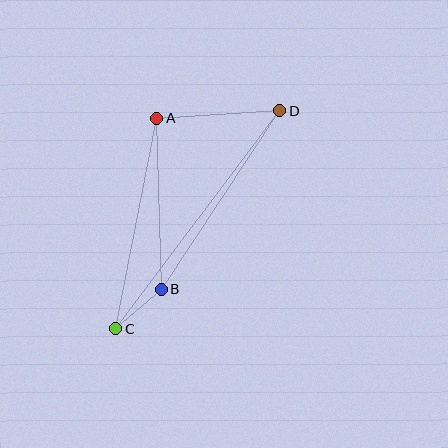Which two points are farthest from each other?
Points C and D are farthest from each other.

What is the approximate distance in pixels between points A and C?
The distance between A and C is approximately 214 pixels.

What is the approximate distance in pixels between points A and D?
The distance between A and D is approximately 123 pixels.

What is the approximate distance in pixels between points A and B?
The distance between A and B is approximately 171 pixels.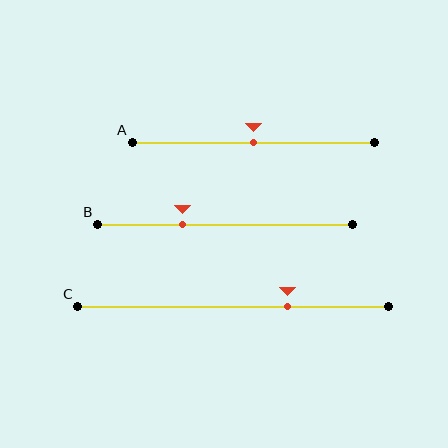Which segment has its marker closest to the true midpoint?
Segment A has its marker closest to the true midpoint.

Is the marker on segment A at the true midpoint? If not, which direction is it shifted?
Yes, the marker on segment A is at the true midpoint.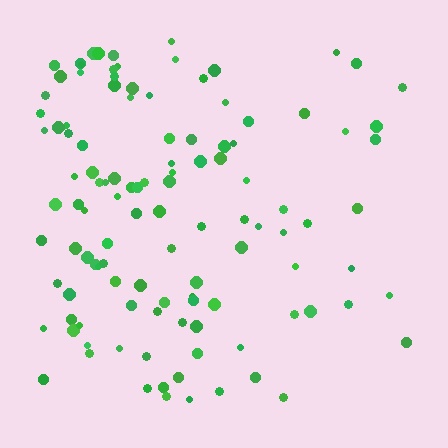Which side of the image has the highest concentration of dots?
The left.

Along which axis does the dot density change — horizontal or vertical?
Horizontal.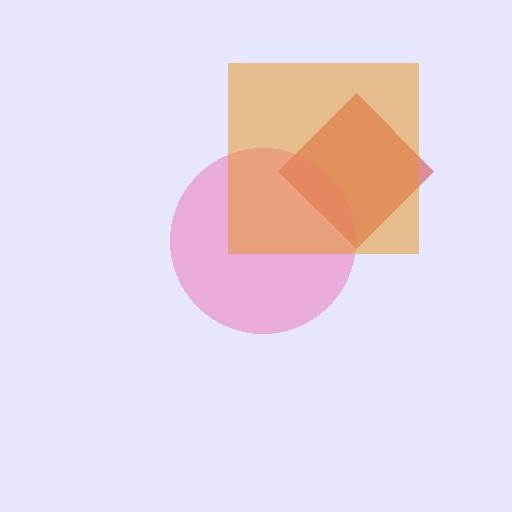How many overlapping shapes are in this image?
There are 3 overlapping shapes in the image.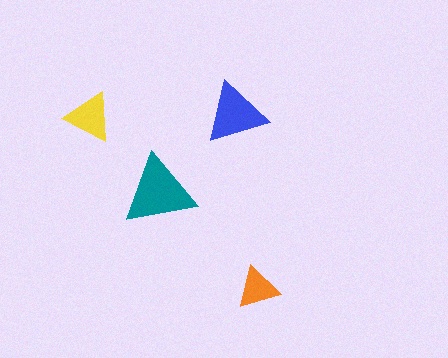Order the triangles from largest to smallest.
the teal one, the blue one, the yellow one, the orange one.